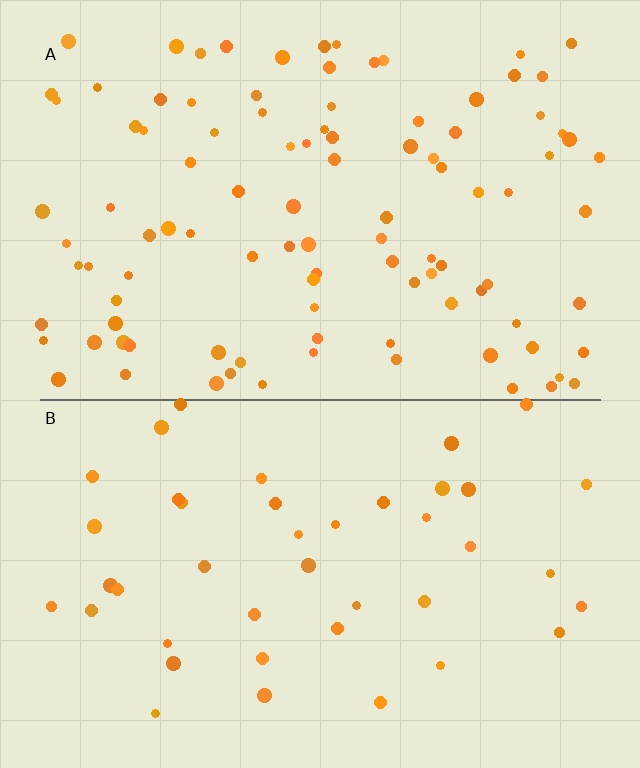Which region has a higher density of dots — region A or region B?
A (the top).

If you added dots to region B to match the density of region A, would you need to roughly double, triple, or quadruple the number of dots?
Approximately double.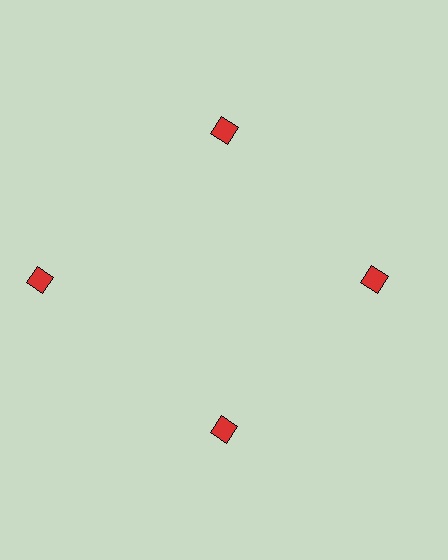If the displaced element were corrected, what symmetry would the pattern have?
It would have 4-fold rotational symmetry — the pattern would map onto itself every 90 degrees.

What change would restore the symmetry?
The symmetry would be restored by moving it inward, back onto the ring so that all 4 squares sit at equal angles and equal distance from the center.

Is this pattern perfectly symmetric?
No. The 4 red squares are arranged in a ring, but one element near the 9 o'clock position is pushed outward from the center, breaking the 4-fold rotational symmetry.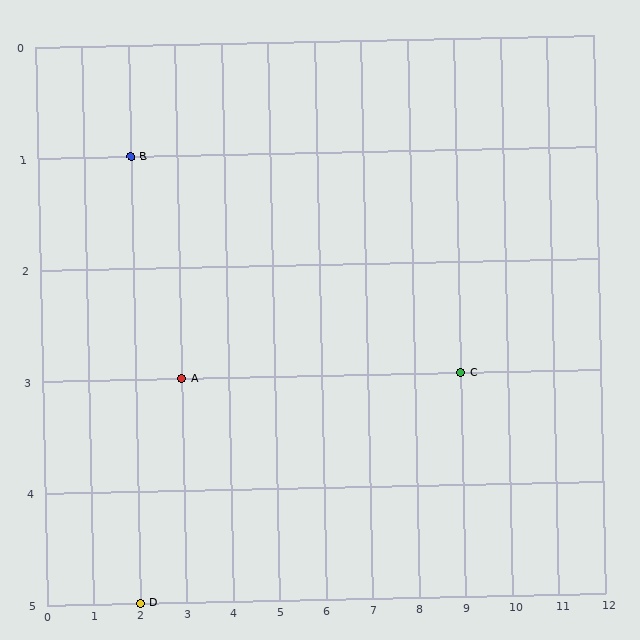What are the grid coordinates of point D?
Point D is at grid coordinates (2, 5).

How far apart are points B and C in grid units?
Points B and C are 7 columns and 2 rows apart (about 7.3 grid units diagonally).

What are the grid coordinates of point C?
Point C is at grid coordinates (9, 3).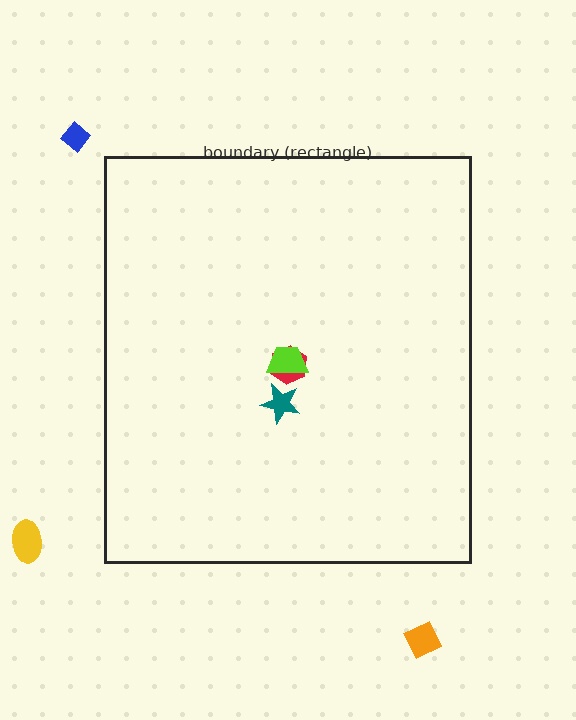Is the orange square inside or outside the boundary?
Outside.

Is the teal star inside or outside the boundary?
Inside.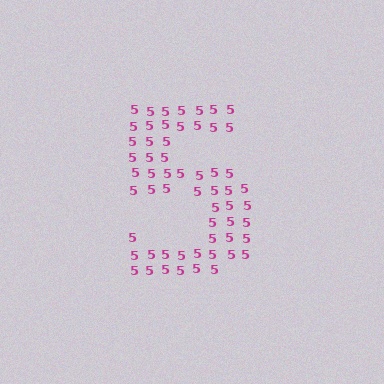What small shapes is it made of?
It is made of small digit 5's.